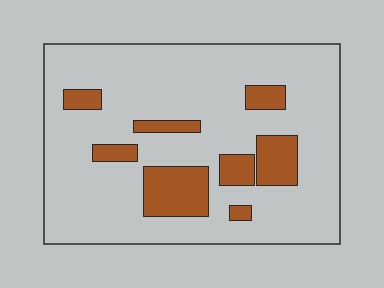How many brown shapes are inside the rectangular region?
8.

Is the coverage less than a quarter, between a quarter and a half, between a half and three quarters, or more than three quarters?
Less than a quarter.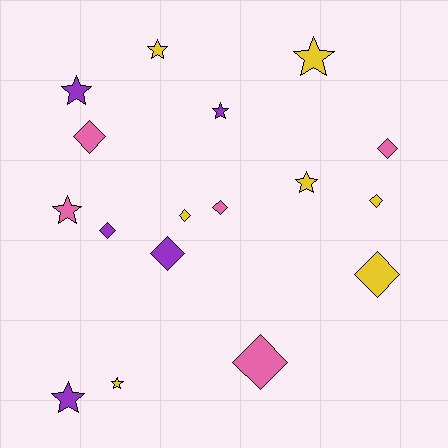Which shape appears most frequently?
Diamond, with 9 objects.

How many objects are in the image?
There are 17 objects.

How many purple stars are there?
There are 3 purple stars.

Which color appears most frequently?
Yellow, with 7 objects.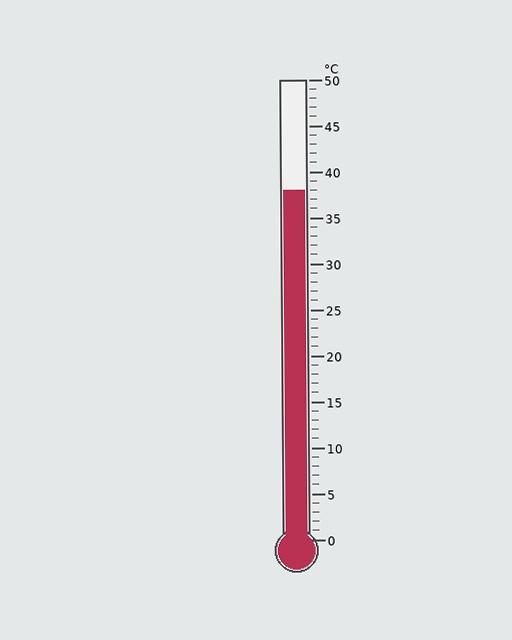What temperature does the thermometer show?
The thermometer shows approximately 38°C.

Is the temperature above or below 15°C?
The temperature is above 15°C.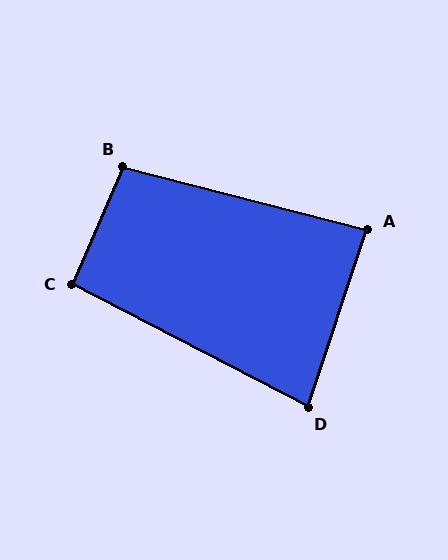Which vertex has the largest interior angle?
B, at approximately 99 degrees.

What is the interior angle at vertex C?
Approximately 94 degrees (approximately right).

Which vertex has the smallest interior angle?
D, at approximately 81 degrees.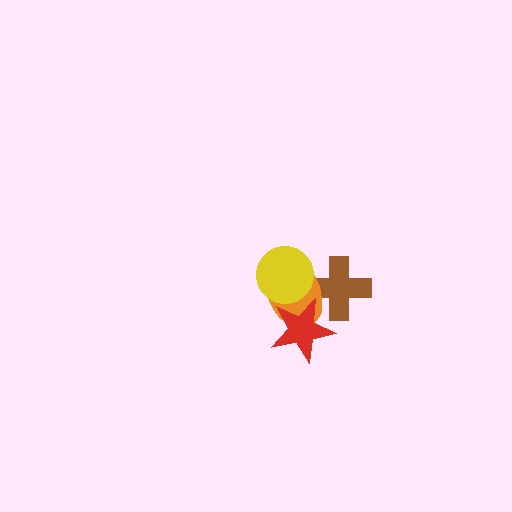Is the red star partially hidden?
No, no other shape covers it.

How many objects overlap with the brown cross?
2 objects overlap with the brown cross.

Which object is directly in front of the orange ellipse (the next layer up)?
The yellow circle is directly in front of the orange ellipse.